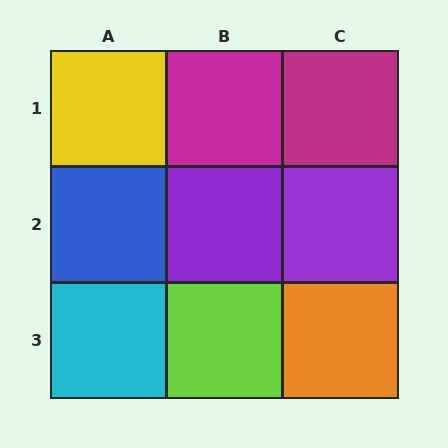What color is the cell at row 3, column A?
Cyan.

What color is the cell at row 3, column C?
Orange.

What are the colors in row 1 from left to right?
Yellow, magenta, magenta.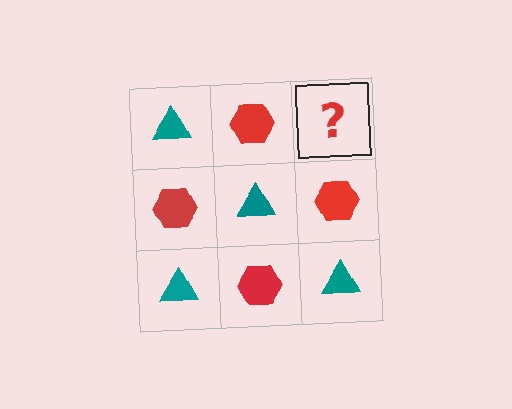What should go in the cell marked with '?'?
The missing cell should contain a teal triangle.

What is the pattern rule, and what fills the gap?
The rule is that it alternates teal triangle and red hexagon in a checkerboard pattern. The gap should be filled with a teal triangle.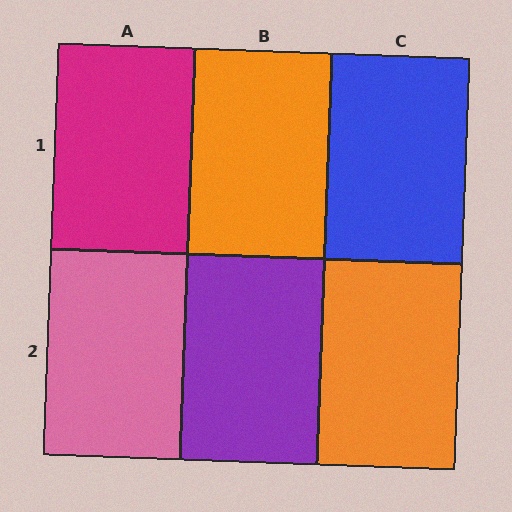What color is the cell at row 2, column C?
Orange.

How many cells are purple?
1 cell is purple.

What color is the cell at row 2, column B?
Purple.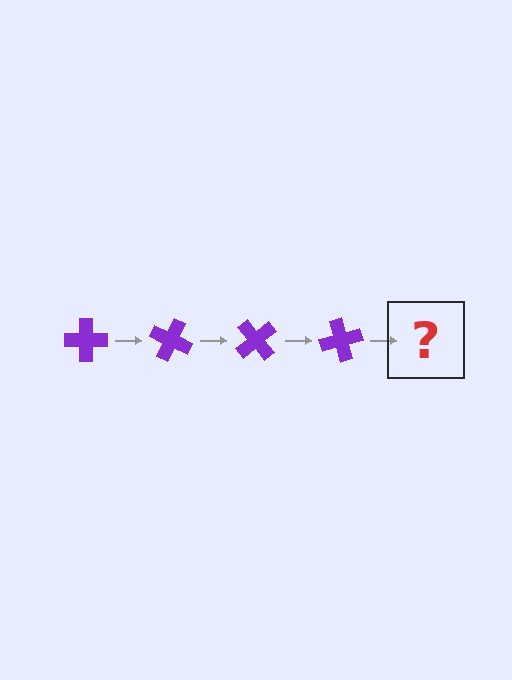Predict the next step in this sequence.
The next step is a purple cross rotated 100 degrees.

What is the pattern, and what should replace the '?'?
The pattern is that the cross rotates 25 degrees each step. The '?' should be a purple cross rotated 100 degrees.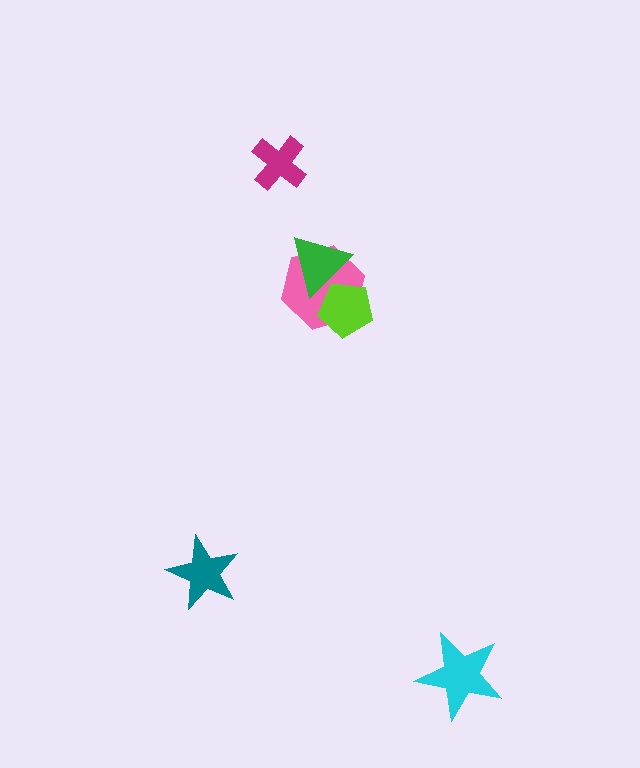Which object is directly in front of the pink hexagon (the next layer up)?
The green triangle is directly in front of the pink hexagon.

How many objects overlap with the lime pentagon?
2 objects overlap with the lime pentagon.